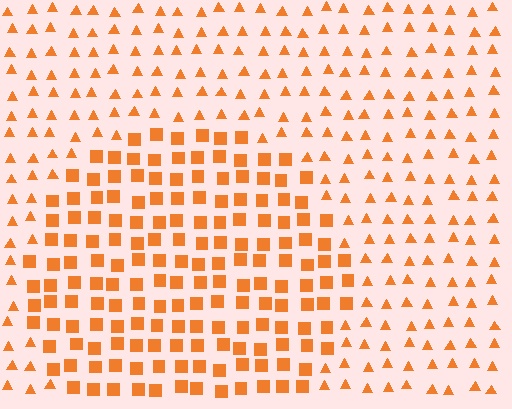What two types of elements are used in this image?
The image uses squares inside the circle region and triangles outside it.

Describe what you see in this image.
The image is filled with small orange elements arranged in a uniform grid. A circle-shaped region contains squares, while the surrounding area contains triangles. The boundary is defined purely by the change in element shape.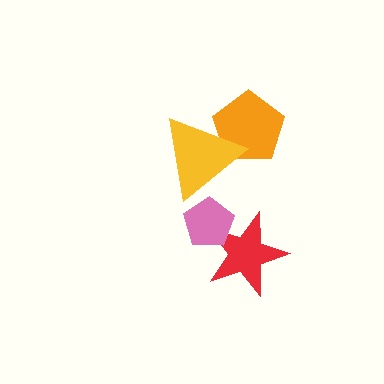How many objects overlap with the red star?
1 object overlaps with the red star.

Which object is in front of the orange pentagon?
The yellow triangle is in front of the orange pentagon.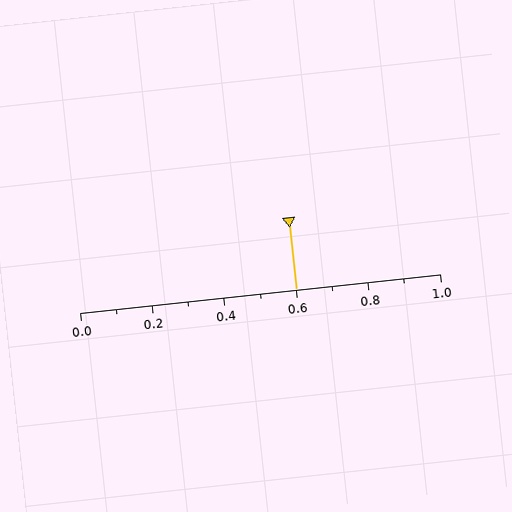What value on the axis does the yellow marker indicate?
The marker indicates approximately 0.6.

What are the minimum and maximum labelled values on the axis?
The axis runs from 0.0 to 1.0.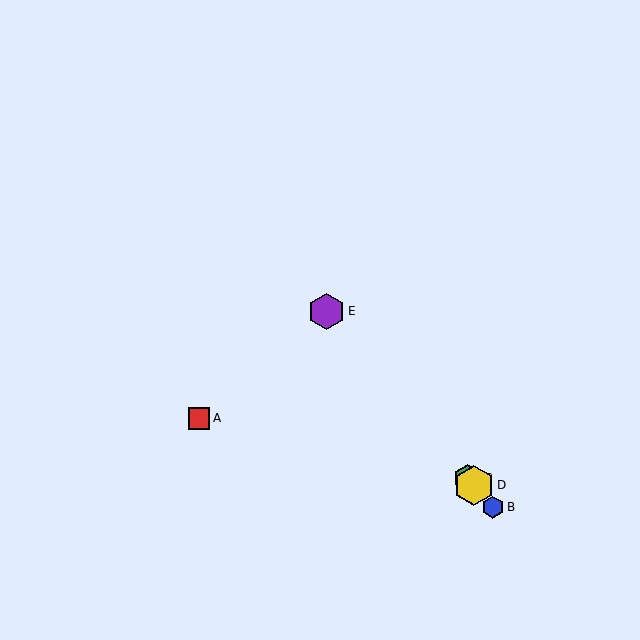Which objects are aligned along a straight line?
Objects B, C, D, E are aligned along a straight line.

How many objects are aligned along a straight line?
4 objects (B, C, D, E) are aligned along a straight line.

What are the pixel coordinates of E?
Object E is at (327, 311).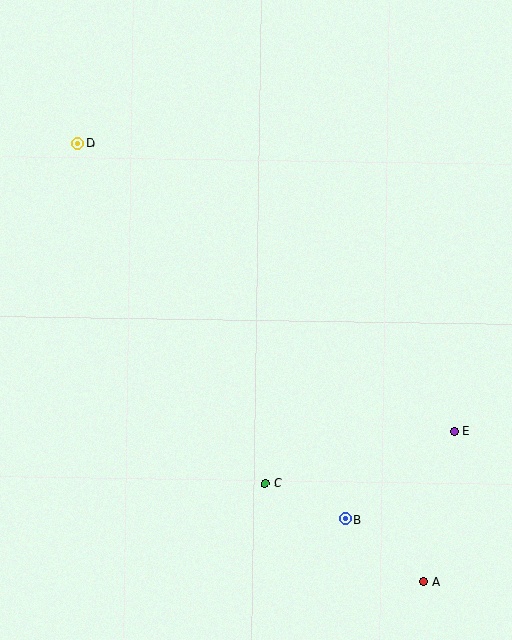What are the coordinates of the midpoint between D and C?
The midpoint between D and C is at (171, 314).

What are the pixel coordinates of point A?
Point A is at (424, 581).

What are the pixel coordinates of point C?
Point C is at (265, 483).